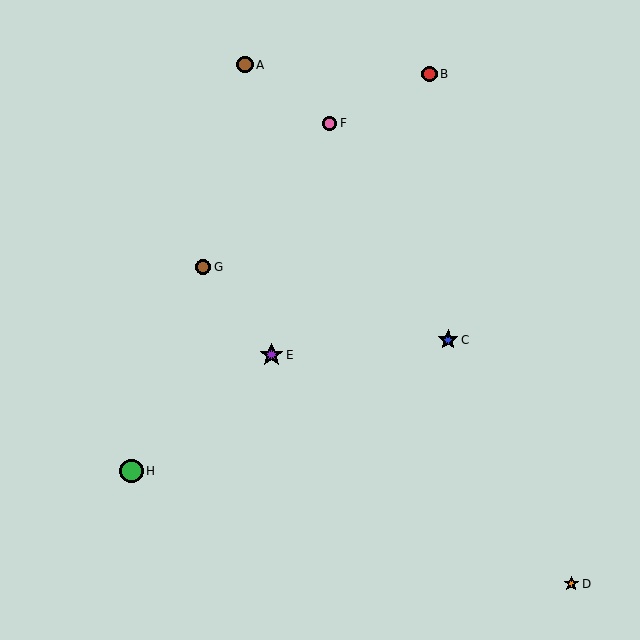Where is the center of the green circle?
The center of the green circle is at (132, 471).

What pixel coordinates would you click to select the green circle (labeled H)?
Click at (132, 471) to select the green circle H.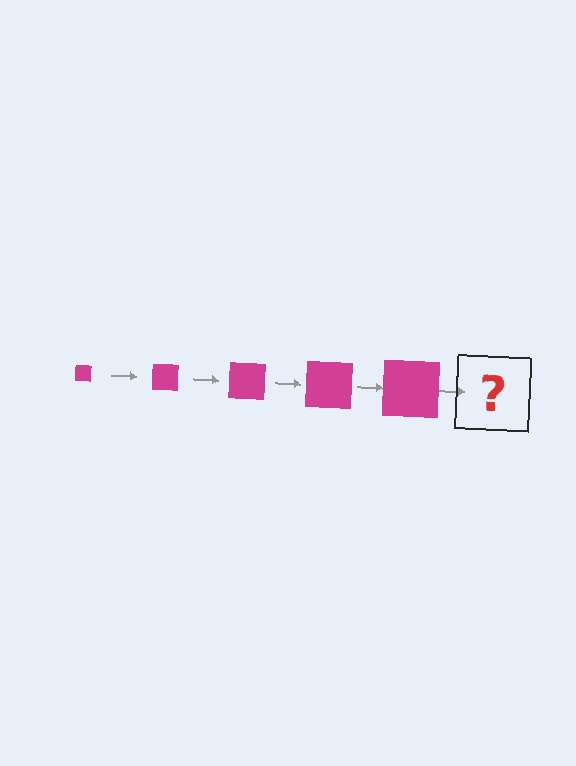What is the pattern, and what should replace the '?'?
The pattern is that the square gets progressively larger each step. The '?' should be a magenta square, larger than the previous one.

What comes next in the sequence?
The next element should be a magenta square, larger than the previous one.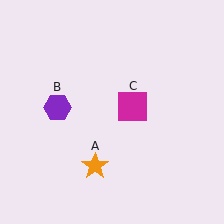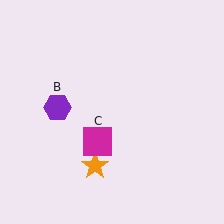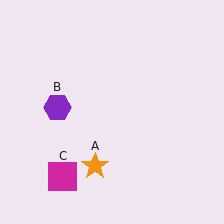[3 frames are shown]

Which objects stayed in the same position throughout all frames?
Orange star (object A) and purple hexagon (object B) remained stationary.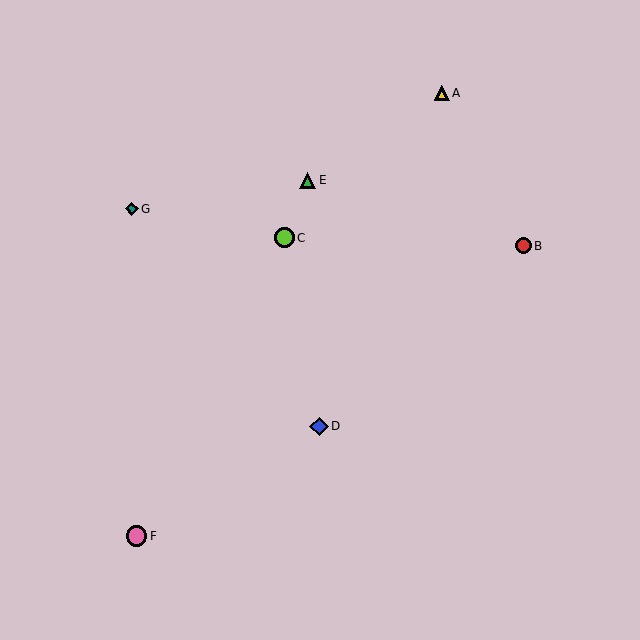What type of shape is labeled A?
Shape A is a yellow triangle.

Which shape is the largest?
The pink circle (labeled F) is the largest.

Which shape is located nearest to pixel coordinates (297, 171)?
The green triangle (labeled E) at (308, 180) is nearest to that location.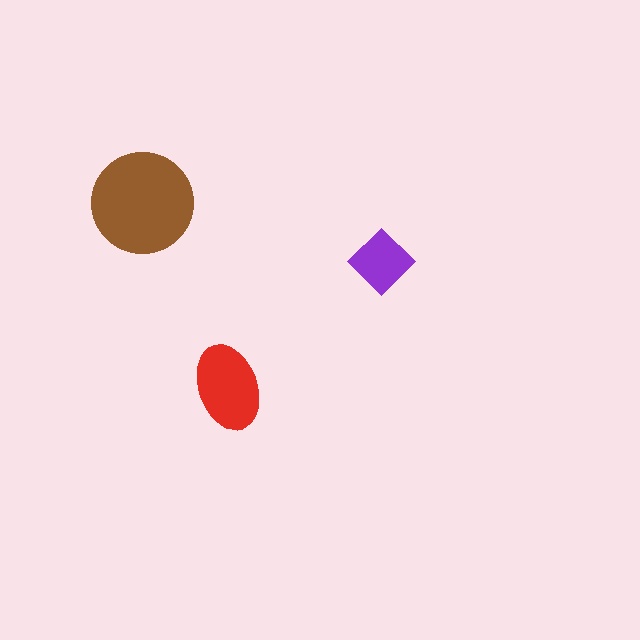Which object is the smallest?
The purple diamond.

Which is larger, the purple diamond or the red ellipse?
The red ellipse.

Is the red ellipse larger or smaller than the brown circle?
Smaller.